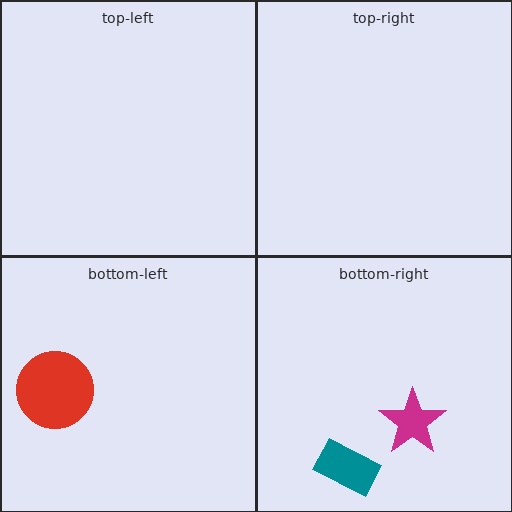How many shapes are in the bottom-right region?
2.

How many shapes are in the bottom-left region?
1.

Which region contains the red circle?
The bottom-left region.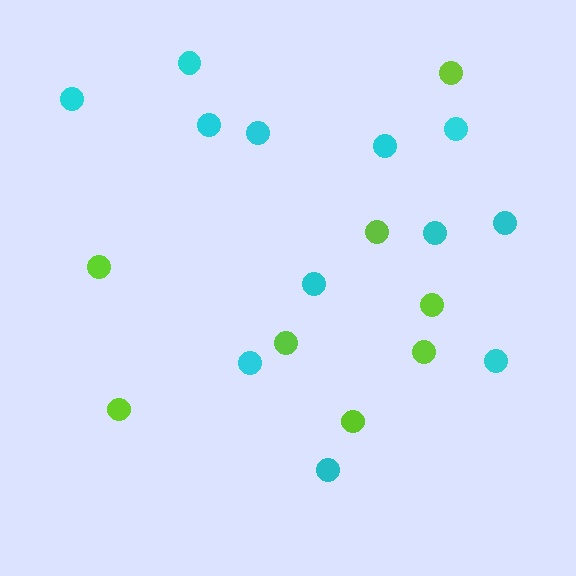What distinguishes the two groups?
There are 2 groups: one group of lime circles (8) and one group of cyan circles (12).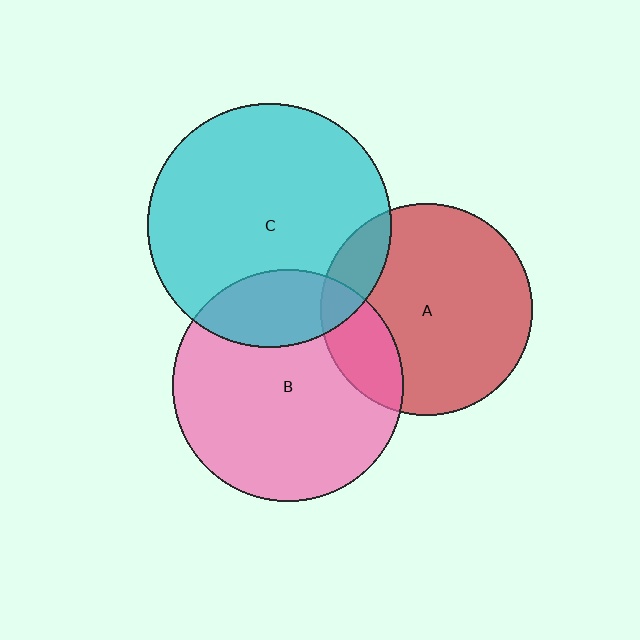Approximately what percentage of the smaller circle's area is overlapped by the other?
Approximately 15%.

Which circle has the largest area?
Circle C (cyan).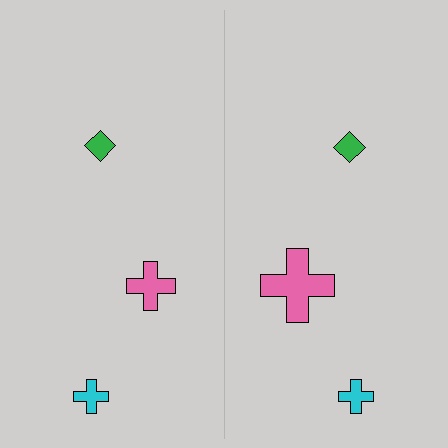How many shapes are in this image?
There are 6 shapes in this image.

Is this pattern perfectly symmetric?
No, the pattern is not perfectly symmetric. The pink cross on the right side has a different size than its mirror counterpart.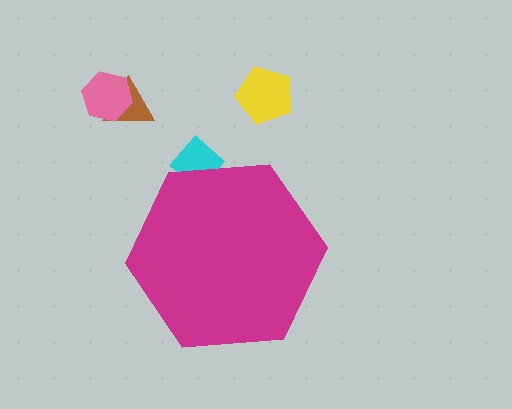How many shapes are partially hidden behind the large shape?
1 shape is partially hidden.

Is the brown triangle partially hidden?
No, the brown triangle is fully visible.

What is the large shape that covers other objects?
A magenta hexagon.